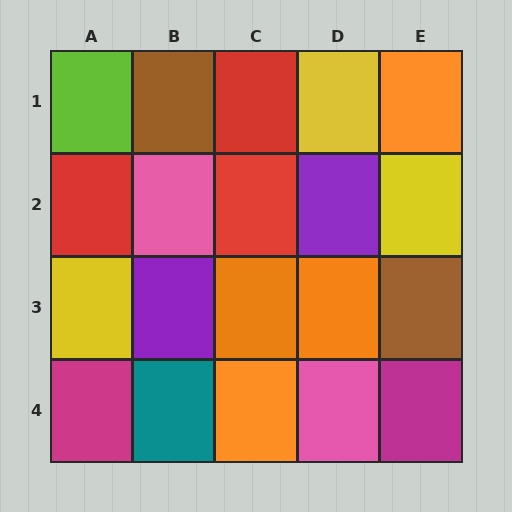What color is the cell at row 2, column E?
Yellow.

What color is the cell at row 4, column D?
Pink.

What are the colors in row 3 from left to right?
Yellow, purple, orange, orange, brown.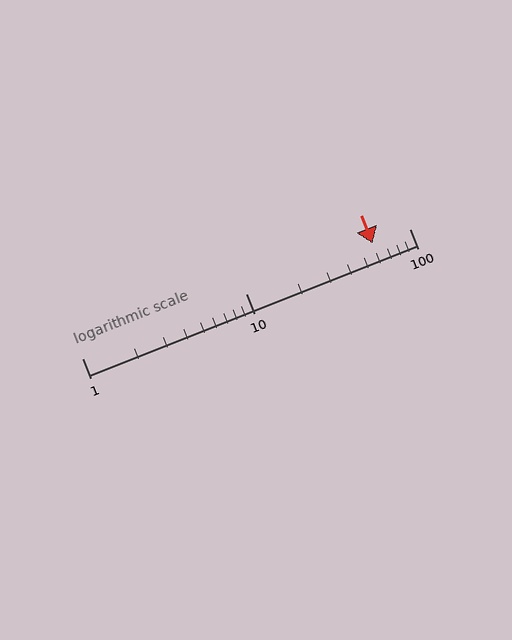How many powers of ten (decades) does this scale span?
The scale spans 2 decades, from 1 to 100.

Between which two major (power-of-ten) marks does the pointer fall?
The pointer is between 10 and 100.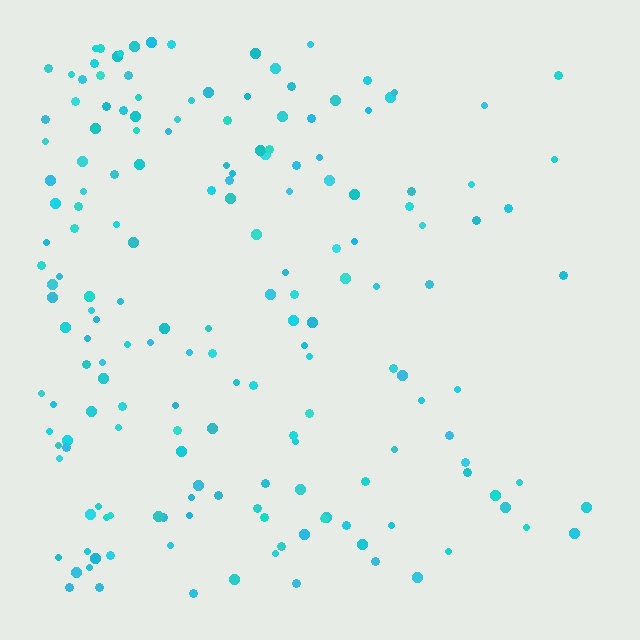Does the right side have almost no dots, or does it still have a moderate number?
Still a moderate number, just noticeably fewer than the left.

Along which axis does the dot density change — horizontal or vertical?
Horizontal.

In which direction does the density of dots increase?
From right to left, with the left side densest.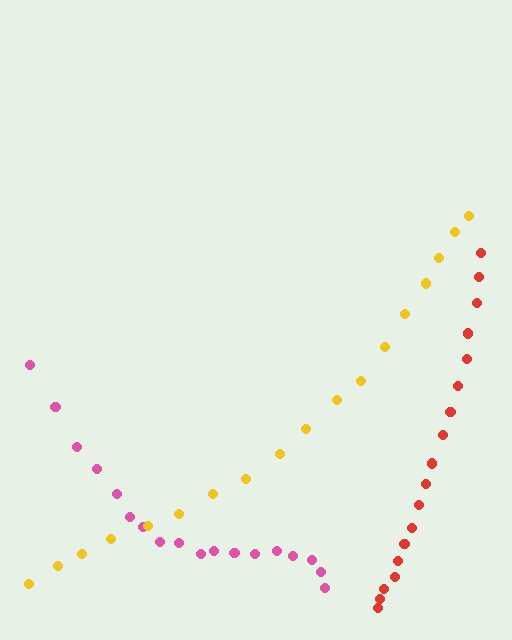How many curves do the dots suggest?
There are 3 distinct paths.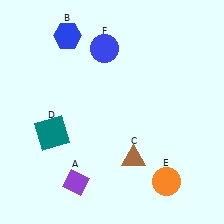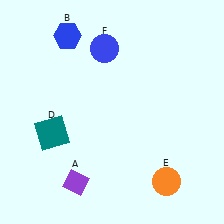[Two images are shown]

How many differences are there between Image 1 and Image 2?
There is 1 difference between the two images.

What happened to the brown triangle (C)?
The brown triangle (C) was removed in Image 2. It was in the bottom-right area of Image 1.